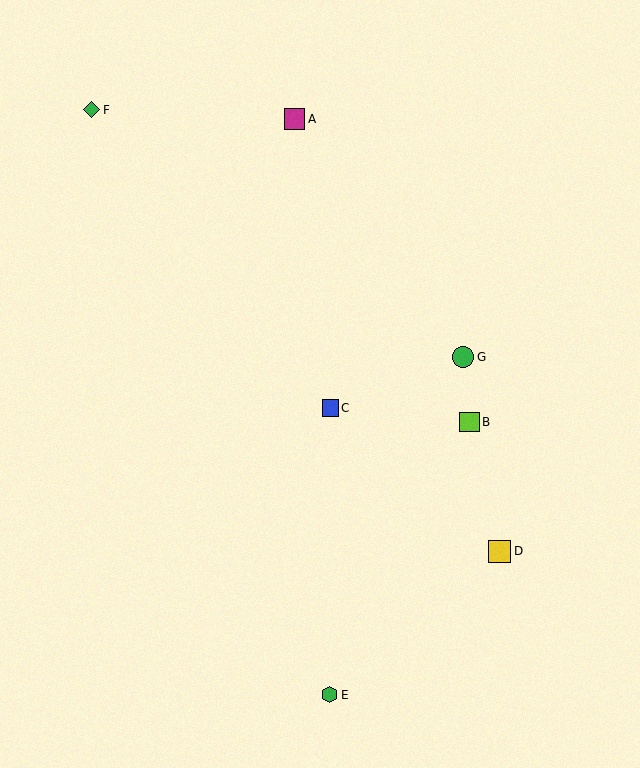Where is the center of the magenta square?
The center of the magenta square is at (294, 119).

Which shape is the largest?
The yellow square (labeled D) is the largest.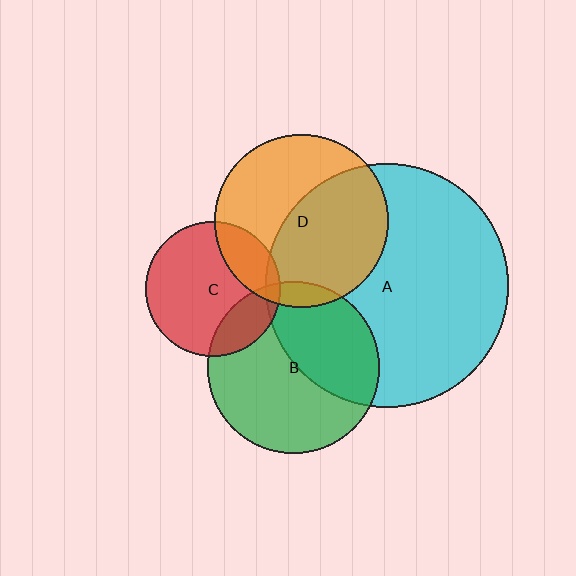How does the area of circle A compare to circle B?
Approximately 2.0 times.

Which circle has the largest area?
Circle A (cyan).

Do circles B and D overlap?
Yes.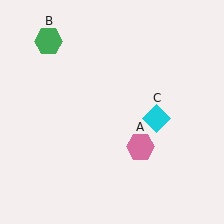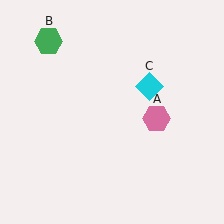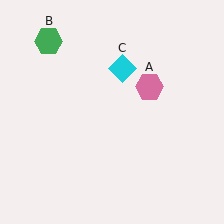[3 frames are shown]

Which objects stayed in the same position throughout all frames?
Green hexagon (object B) remained stationary.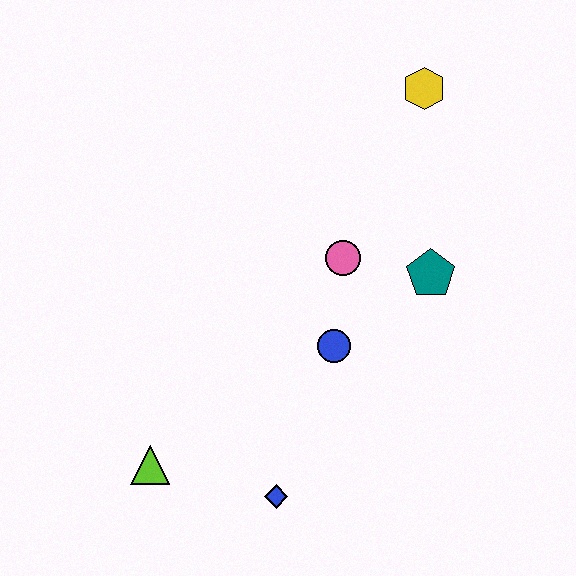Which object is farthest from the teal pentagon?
The lime triangle is farthest from the teal pentagon.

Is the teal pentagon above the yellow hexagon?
No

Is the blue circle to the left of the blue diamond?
No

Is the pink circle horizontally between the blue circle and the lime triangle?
No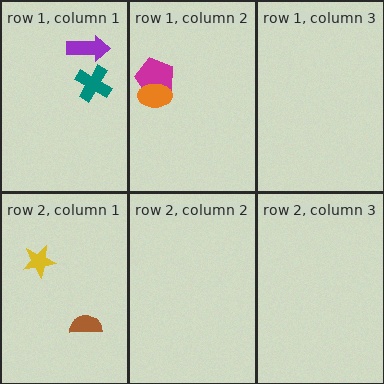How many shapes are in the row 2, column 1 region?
2.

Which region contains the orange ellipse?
The row 1, column 2 region.